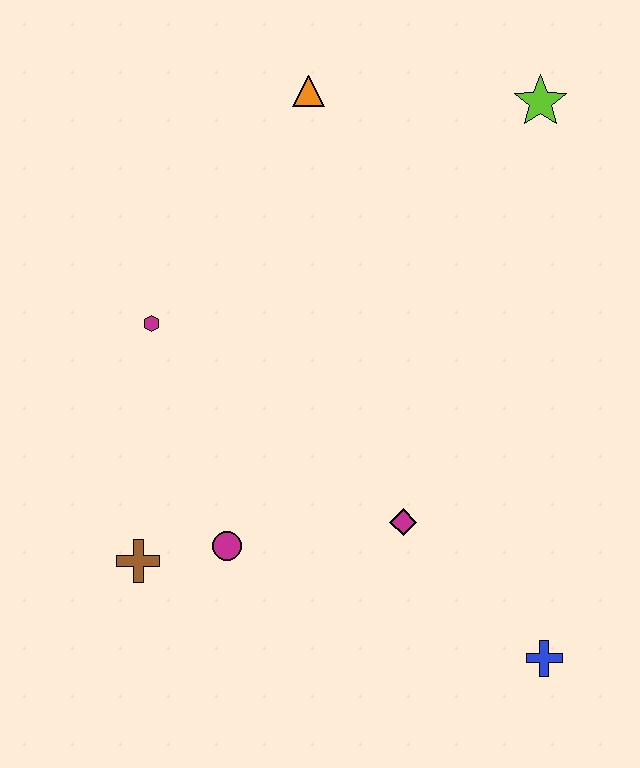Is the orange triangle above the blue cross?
Yes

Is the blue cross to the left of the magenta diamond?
No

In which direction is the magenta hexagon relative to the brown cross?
The magenta hexagon is above the brown cross.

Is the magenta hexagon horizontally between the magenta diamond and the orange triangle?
No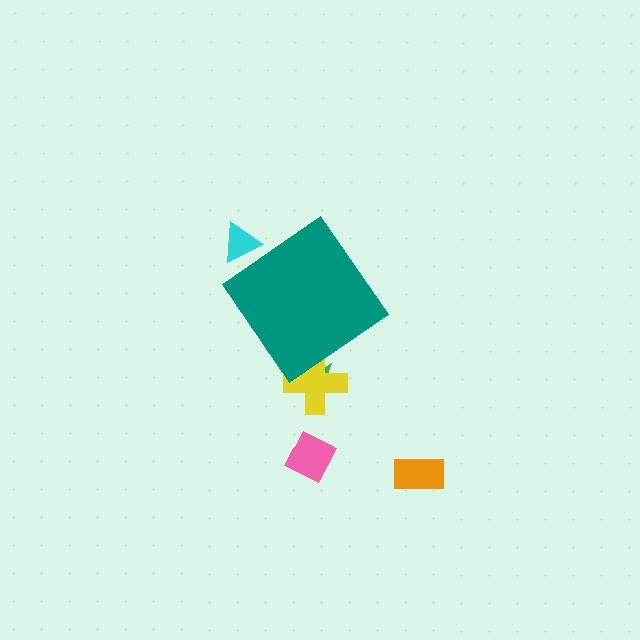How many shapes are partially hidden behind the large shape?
3 shapes are partially hidden.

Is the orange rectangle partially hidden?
No, the orange rectangle is fully visible.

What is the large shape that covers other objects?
A teal diamond.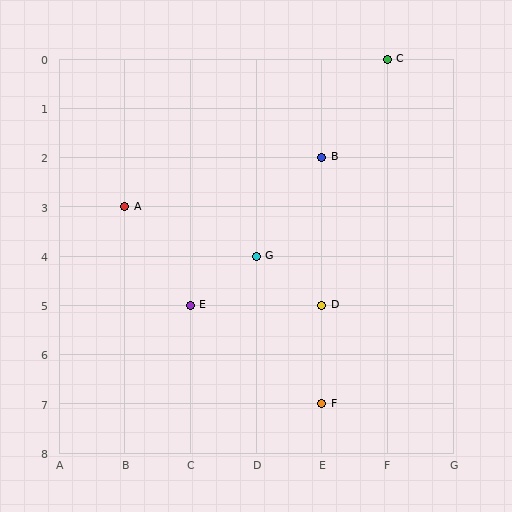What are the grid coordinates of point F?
Point F is at grid coordinates (E, 7).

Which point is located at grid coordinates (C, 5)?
Point E is at (C, 5).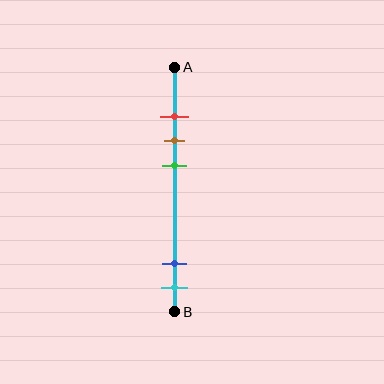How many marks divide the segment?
There are 5 marks dividing the segment.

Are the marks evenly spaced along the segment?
No, the marks are not evenly spaced.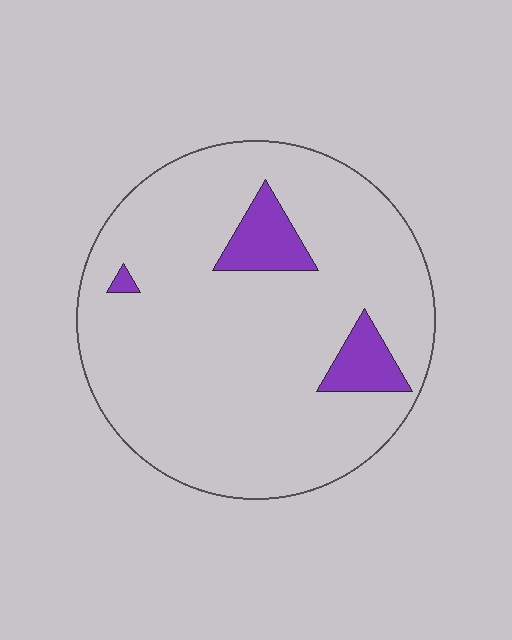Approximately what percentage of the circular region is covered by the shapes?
Approximately 10%.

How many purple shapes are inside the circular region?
3.